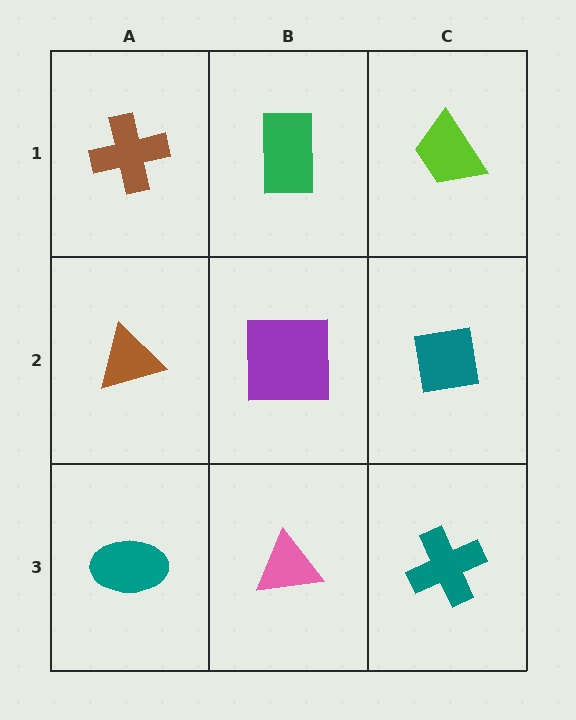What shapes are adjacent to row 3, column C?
A teal square (row 2, column C), a pink triangle (row 3, column B).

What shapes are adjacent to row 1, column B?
A purple square (row 2, column B), a brown cross (row 1, column A), a lime trapezoid (row 1, column C).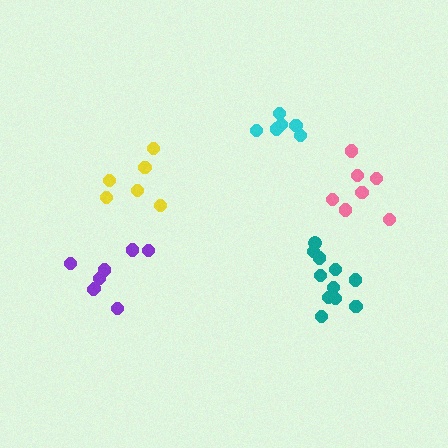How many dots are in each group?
Group 1: 7 dots, Group 2: 6 dots, Group 3: 8 dots, Group 4: 11 dots, Group 5: 6 dots (38 total).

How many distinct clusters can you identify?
There are 5 distinct clusters.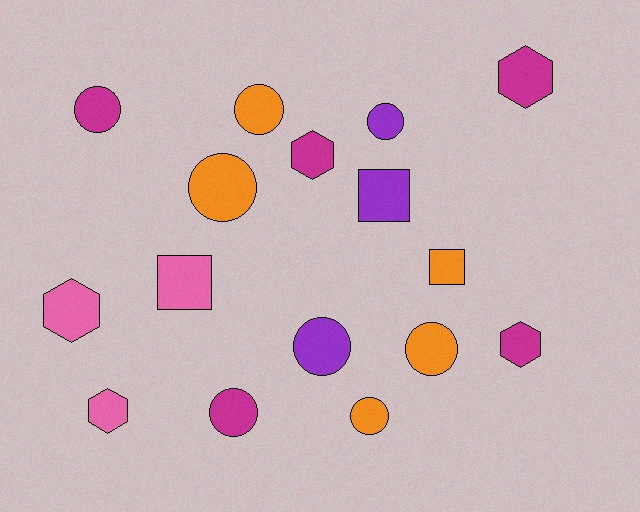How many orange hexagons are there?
There are no orange hexagons.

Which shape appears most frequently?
Circle, with 8 objects.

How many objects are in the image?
There are 16 objects.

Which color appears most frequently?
Orange, with 5 objects.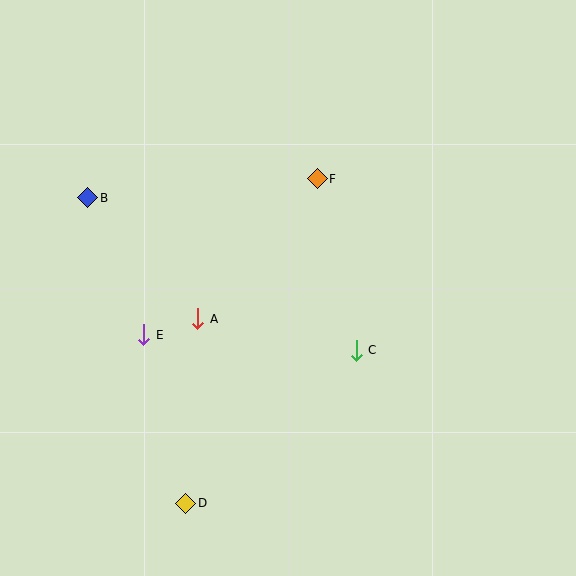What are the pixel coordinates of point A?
Point A is at (198, 319).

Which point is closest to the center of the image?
Point C at (356, 350) is closest to the center.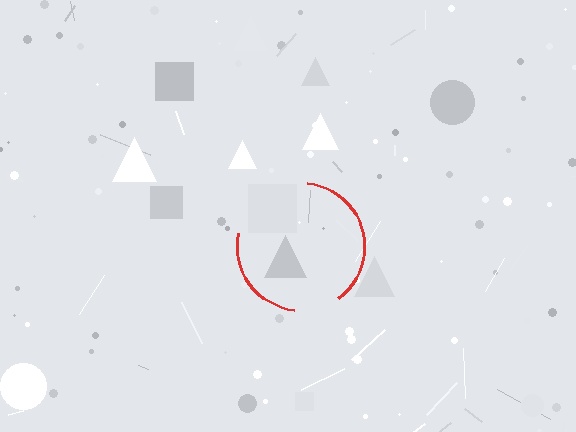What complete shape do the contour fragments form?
The contour fragments form a circle.